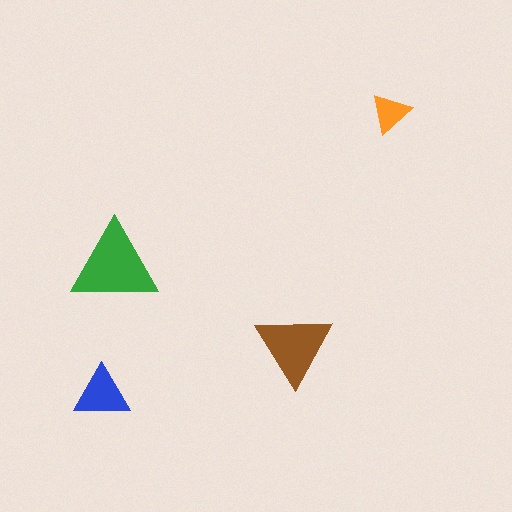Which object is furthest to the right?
The orange triangle is rightmost.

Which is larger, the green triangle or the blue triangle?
The green one.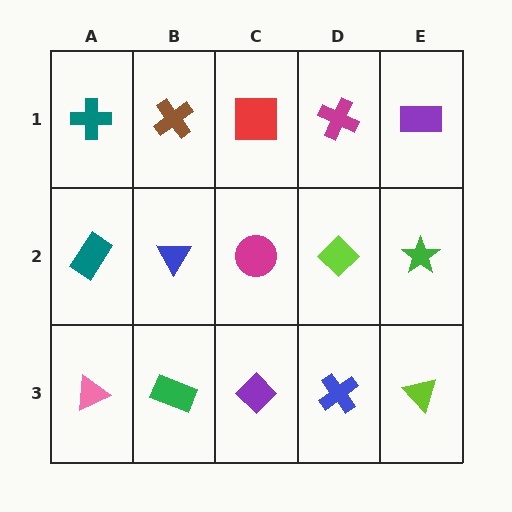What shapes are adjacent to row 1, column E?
A green star (row 2, column E), a magenta cross (row 1, column D).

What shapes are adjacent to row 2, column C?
A red square (row 1, column C), a purple diamond (row 3, column C), a blue triangle (row 2, column B), a lime diamond (row 2, column D).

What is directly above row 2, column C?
A red square.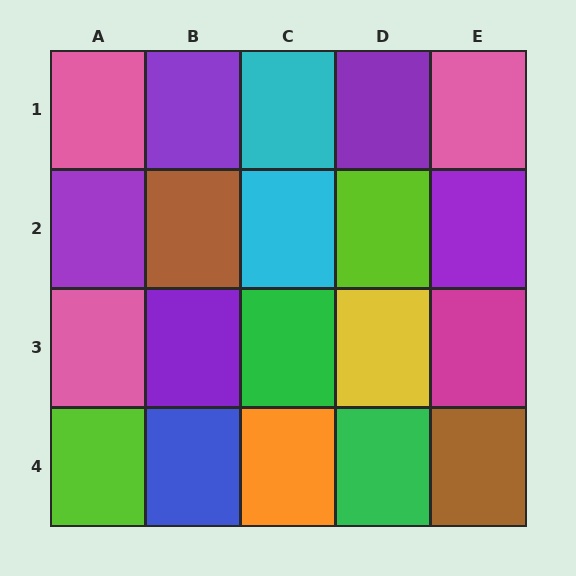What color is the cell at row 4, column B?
Blue.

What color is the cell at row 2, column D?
Lime.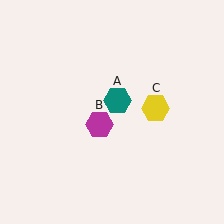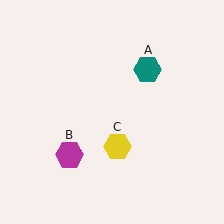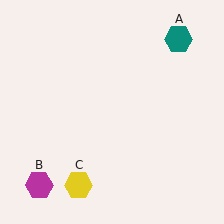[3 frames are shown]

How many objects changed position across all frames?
3 objects changed position: teal hexagon (object A), magenta hexagon (object B), yellow hexagon (object C).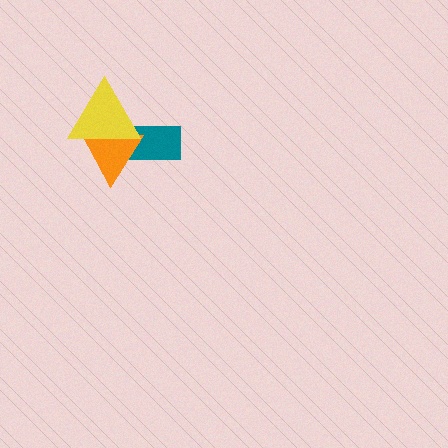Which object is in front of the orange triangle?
The yellow triangle is in front of the orange triangle.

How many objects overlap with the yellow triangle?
2 objects overlap with the yellow triangle.